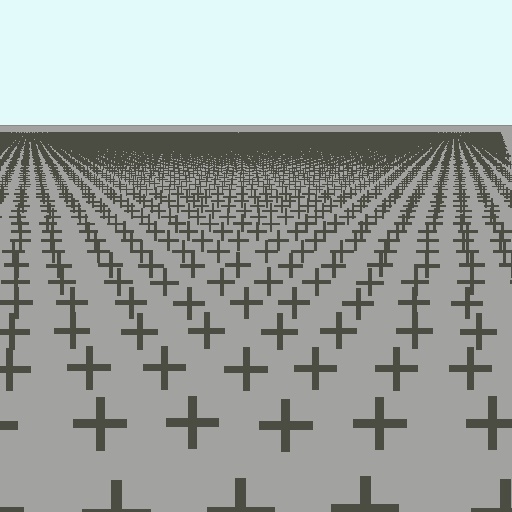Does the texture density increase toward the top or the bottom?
Density increases toward the top.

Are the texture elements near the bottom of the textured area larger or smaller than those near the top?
Larger. Near the bottom, elements are closer to the viewer and appear at a bigger on-screen size.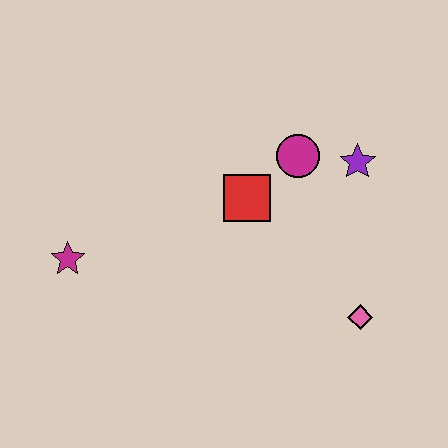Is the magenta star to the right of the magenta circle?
No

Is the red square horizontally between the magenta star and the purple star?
Yes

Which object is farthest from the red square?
The magenta star is farthest from the red square.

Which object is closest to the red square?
The magenta circle is closest to the red square.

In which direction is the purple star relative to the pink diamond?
The purple star is above the pink diamond.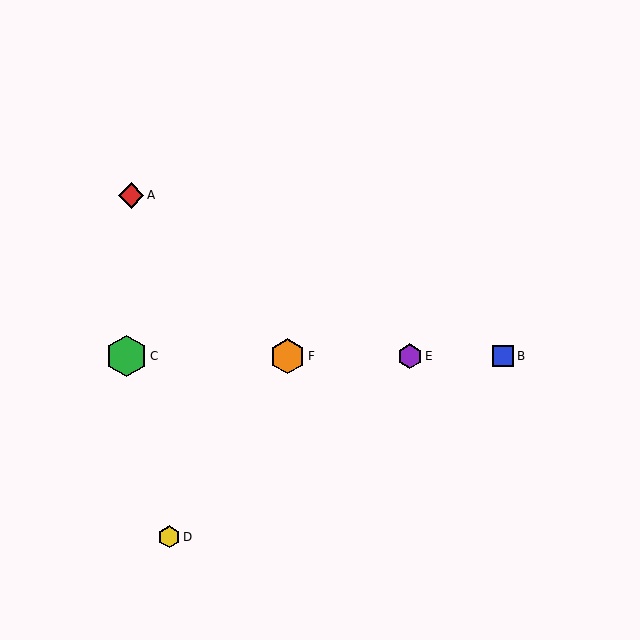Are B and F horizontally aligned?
Yes, both are at y≈356.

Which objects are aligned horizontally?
Objects B, C, E, F are aligned horizontally.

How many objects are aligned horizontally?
4 objects (B, C, E, F) are aligned horizontally.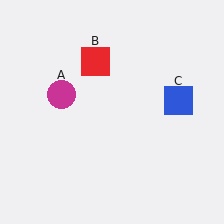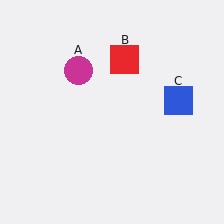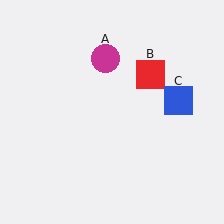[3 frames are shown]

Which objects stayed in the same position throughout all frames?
Blue square (object C) remained stationary.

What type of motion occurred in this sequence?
The magenta circle (object A), red square (object B) rotated clockwise around the center of the scene.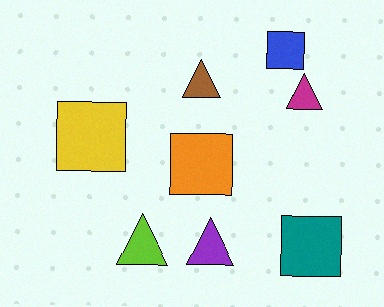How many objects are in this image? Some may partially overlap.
There are 8 objects.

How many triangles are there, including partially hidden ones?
There are 4 triangles.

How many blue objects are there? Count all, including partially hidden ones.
There is 1 blue object.